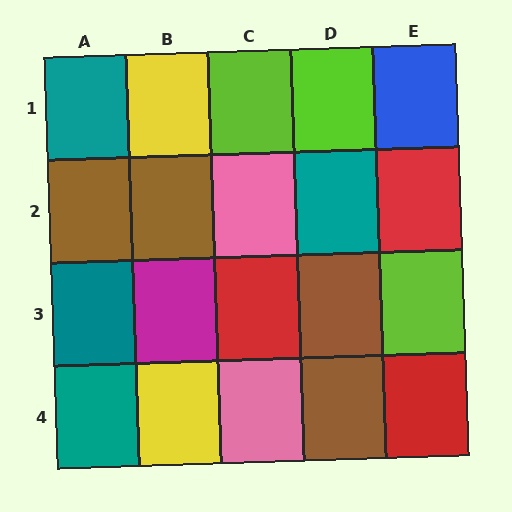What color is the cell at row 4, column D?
Brown.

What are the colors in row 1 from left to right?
Teal, yellow, lime, lime, blue.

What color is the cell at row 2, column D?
Teal.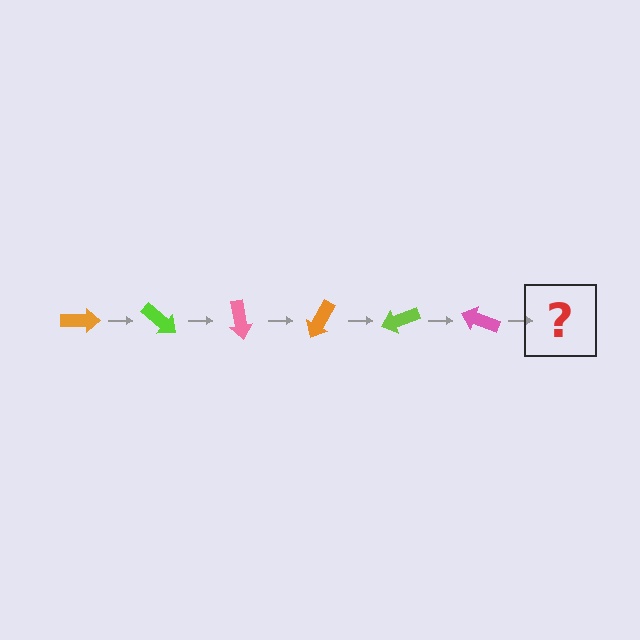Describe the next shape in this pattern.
It should be an orange arrow, rotated 240 degrees from the start.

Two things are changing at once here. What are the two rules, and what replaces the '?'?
The two rules are that it rotates 40 degrees each step and the color cycles through orange, lime, and pink. The '?' should be an orange arrow, rotated 240 degrees from the start.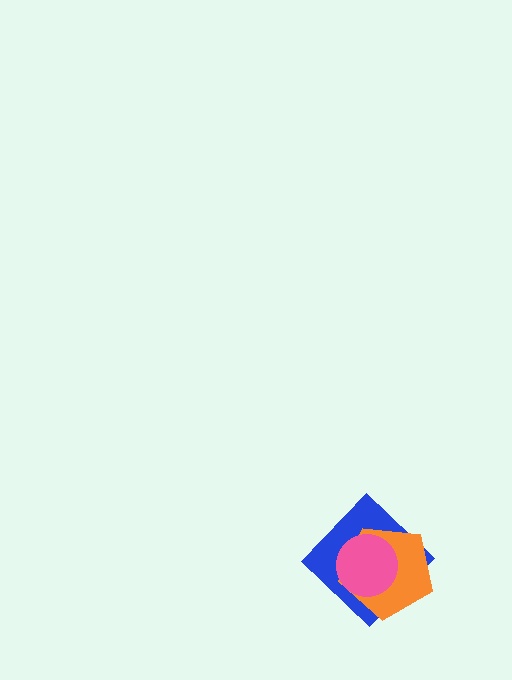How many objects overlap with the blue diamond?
2 objects overlap with the blue diamond.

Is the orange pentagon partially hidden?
Yes, it is partially covered by another shape.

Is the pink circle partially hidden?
No, no other shape covers it.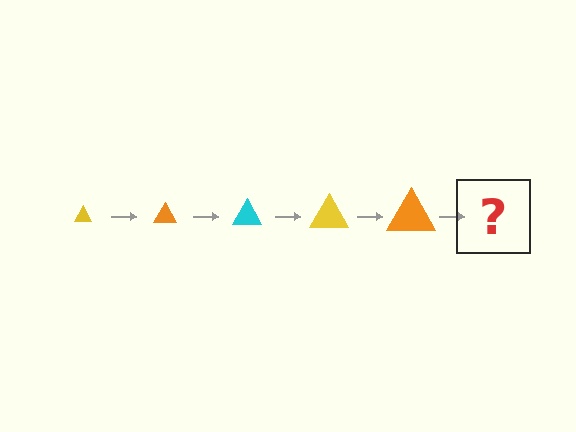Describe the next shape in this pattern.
It should be a cyan triangle, larger than the previous one.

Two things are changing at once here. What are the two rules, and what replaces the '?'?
The two rules are that the triangle grows larger each step and the color cycles through yellow, orange, and cyan. The '?' should be a cyan triangle, larger than the previous one.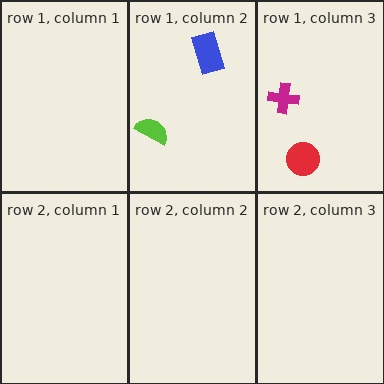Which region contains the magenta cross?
The row 1, column 3 region.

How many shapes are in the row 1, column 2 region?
2.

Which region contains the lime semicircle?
The row 1, column 2 region.